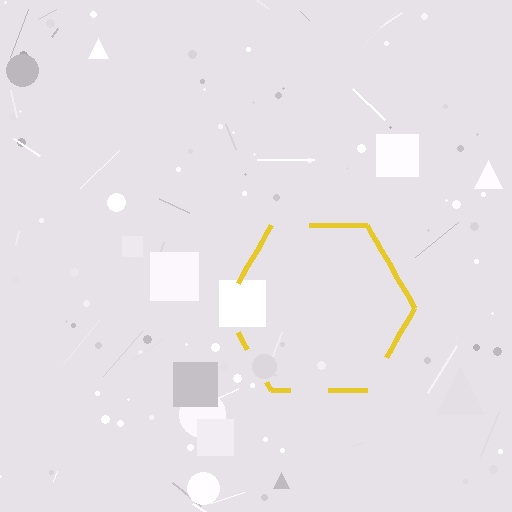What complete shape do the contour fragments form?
The contour fragments form a hexagon.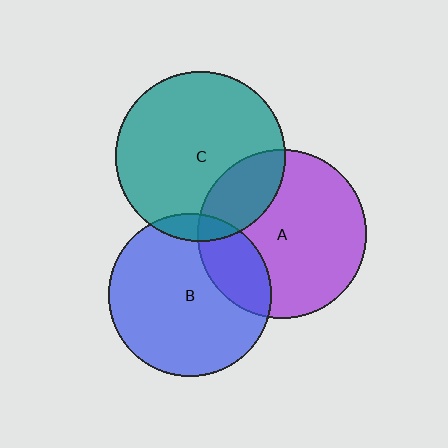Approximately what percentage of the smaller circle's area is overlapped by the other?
Approximately 10%.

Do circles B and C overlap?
Yes.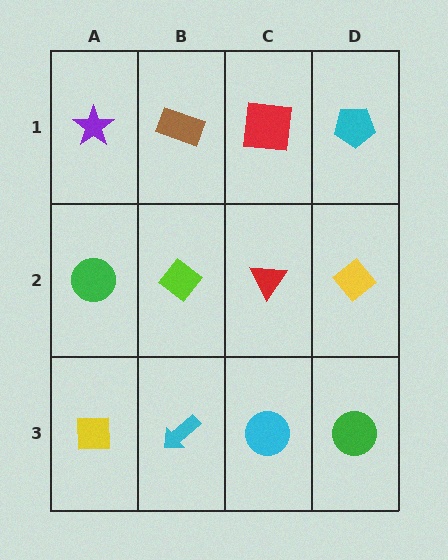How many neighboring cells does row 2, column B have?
4.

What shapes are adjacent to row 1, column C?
A red triangle (row 2, column C), a brown rectangle (row 1, column B), a cyan pentagon (row 1, column D).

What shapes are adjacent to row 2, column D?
A cyan pentagon (row 1, column D), a green circle (row 3, column D), a red triangle (row 2, column C).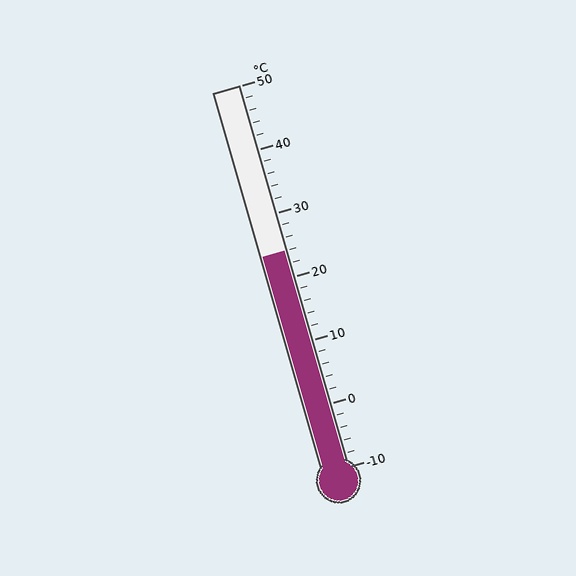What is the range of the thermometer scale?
The thermometer scale ranges from -10°C to 50°C.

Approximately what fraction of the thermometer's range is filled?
The thermometer is filled to approximately 55% of its range.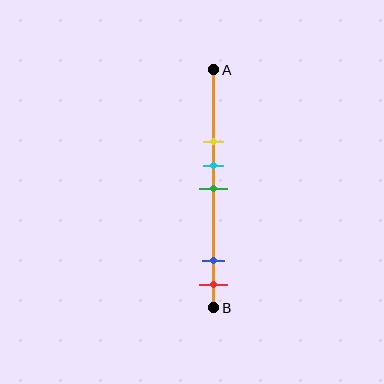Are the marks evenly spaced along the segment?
No, the marks are not evenly spaced.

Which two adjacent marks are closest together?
The cyan and green marks are the closest adjacent pair.